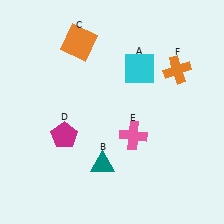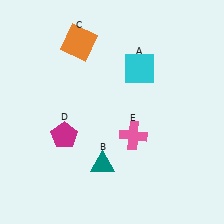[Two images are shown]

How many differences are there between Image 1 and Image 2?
There is 1 difference between the two images.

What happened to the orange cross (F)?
The orange cross (F) was removed in Image 2. It was in the top-right area of Image 1.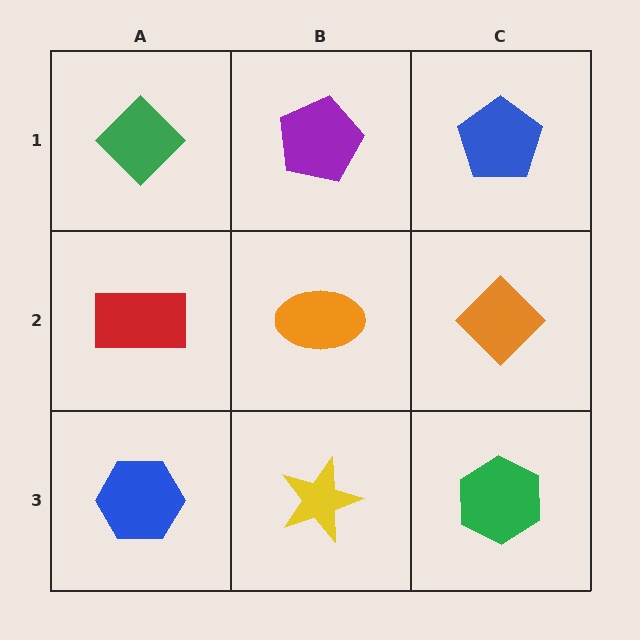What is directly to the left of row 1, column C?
A purple pentagon.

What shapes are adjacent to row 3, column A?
A red rectangle (row 2, column A), a yellow star (row 3, column B).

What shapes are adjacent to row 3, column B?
An orange ellipse (row 2, column B), a blue hexagon (row 3, column A), a green hexagon (row 3, column C).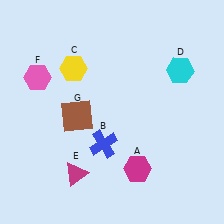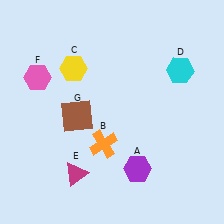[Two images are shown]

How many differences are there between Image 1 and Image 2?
There are 2 differences between the two images.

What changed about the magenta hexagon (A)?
In Image 1, A is magenta. In Image 2, it changed to purple.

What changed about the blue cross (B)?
In Image 1, B is blue. In Image 2, it changed to orange.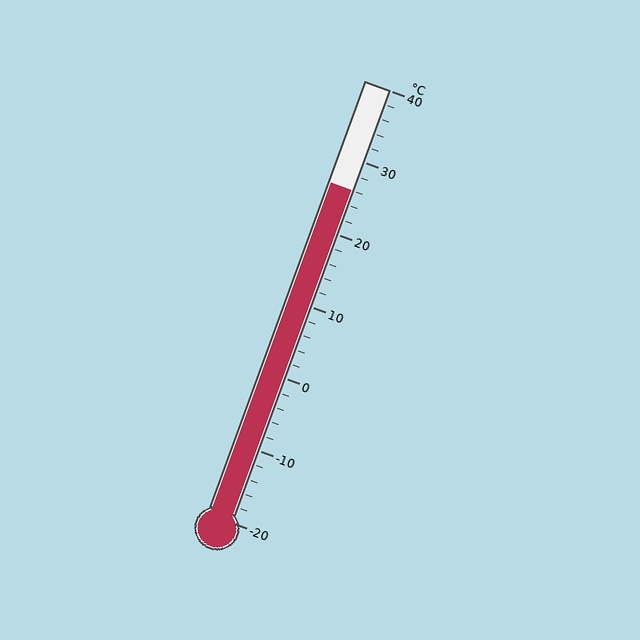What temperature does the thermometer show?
The thermometer shows approximately 26°C.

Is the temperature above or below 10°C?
The temperature is above 10°C.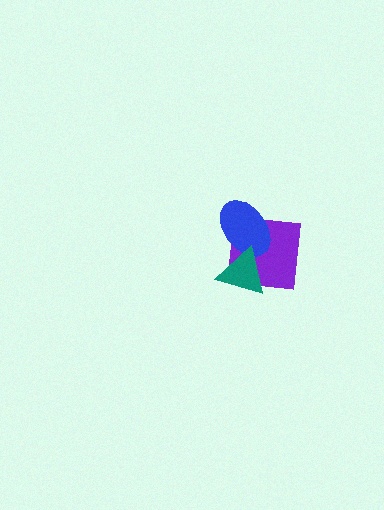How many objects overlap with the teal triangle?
2 objects overlap with the teal triangle.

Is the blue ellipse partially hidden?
Yes, it is partially covered by another shape.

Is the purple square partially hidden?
Yes, it is partially covered by another shape.